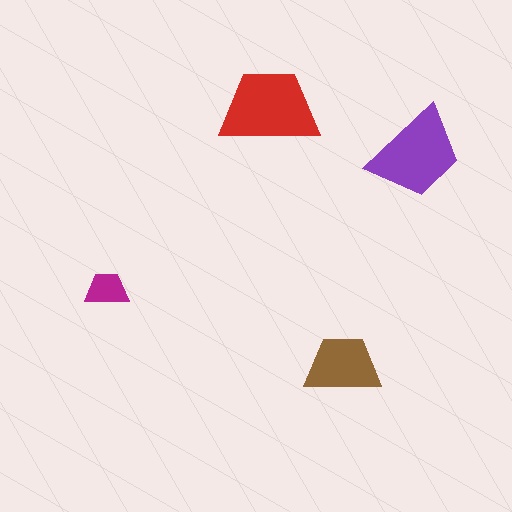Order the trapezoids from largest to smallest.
the red one, the purple one, the brown one, the magenta one.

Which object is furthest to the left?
The magenta trapezoid is leftmost.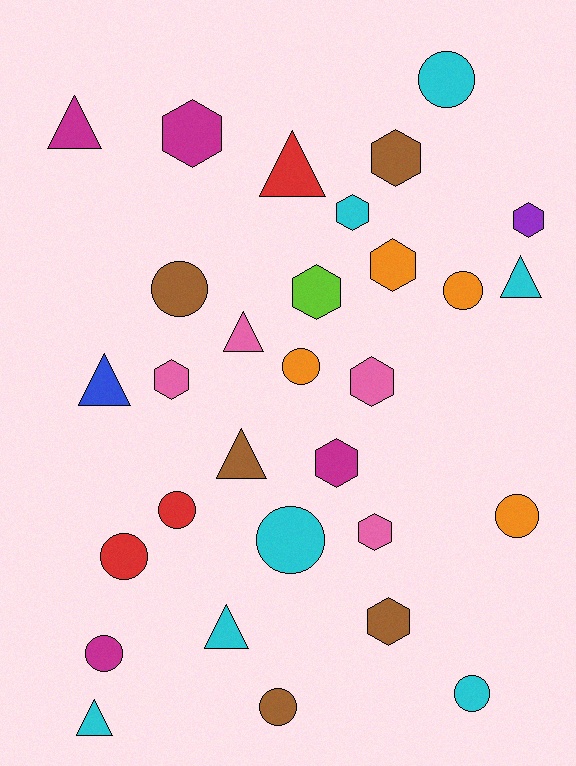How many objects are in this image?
There are 30 objects.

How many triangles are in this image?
There are 8 triangles.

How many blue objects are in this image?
There is 1 blue object.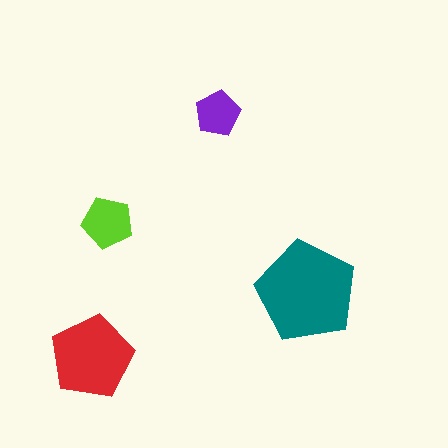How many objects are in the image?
There are 4 objects in the image.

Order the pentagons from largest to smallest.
the teal one, the red one, the lime one, the purple one.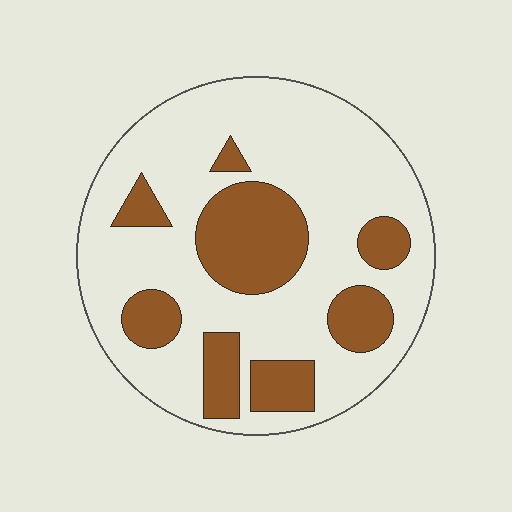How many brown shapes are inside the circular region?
8.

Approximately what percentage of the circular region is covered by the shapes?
Approximately 30%.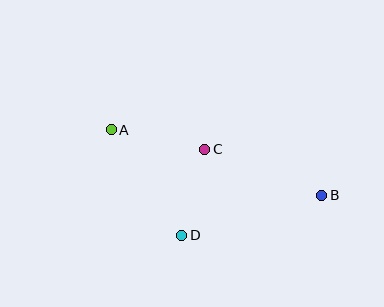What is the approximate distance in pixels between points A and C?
The distance between A and C is approximately 95 pixels.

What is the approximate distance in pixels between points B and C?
The distance between B and C is approximately 126 pixels.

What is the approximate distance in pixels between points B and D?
The distance between B and D is approximately 145 pixels.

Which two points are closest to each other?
Points C and D are closest to each other.